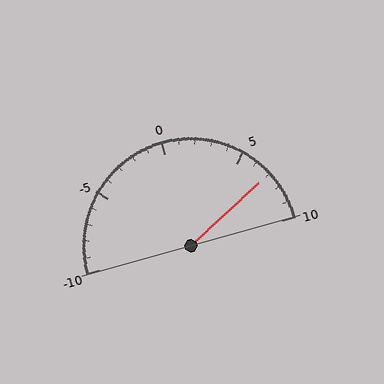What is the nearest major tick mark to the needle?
The nearest major tick mark is 5.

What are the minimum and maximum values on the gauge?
The gauge ranges from -10 to 10.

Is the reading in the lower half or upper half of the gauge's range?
The reading is in the upper half of the range (-10 to 10).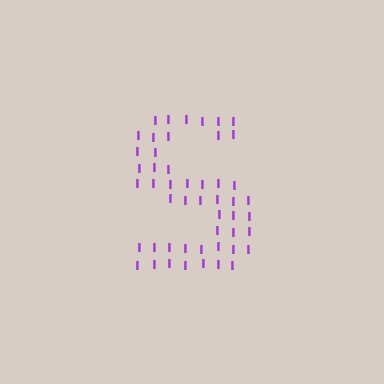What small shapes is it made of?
It is made of small letter I's.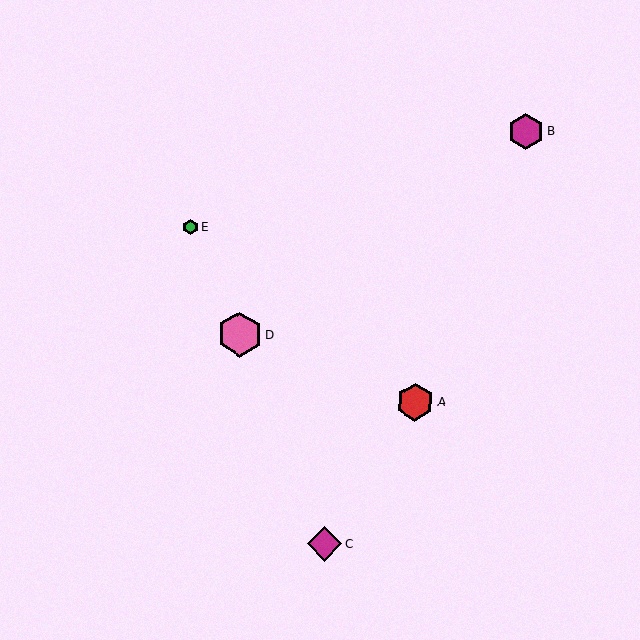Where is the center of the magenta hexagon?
The center of the magenta hexagon is at (526, 132).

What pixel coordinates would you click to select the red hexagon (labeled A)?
Click at (415, 402) to select the red hexagon A.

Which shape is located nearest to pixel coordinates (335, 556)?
The magenta diamond (labeled C) at (324, 544) is nearest to that location.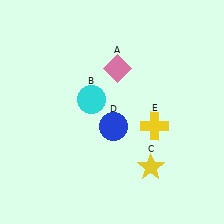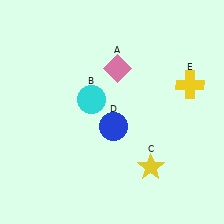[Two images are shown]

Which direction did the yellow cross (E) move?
The yellow cross (E) moved up.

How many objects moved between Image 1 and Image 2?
1 object moved between the two images.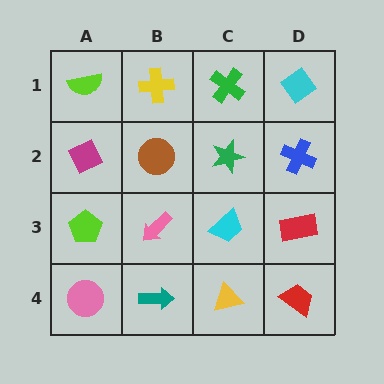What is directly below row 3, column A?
A pink circle.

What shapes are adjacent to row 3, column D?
A blue cross (row 2, column D), a red trapezoid (row 4, column D), a cyan trapezoid (row 3, column C).